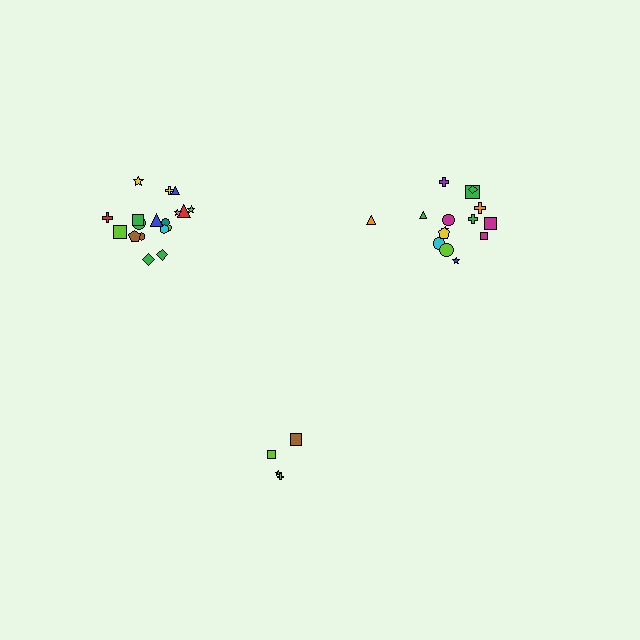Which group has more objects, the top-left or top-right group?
The top-left group.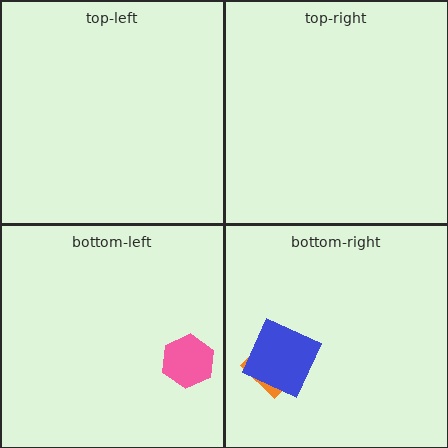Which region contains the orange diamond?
The bottom-right region.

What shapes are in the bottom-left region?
The pink hexagon.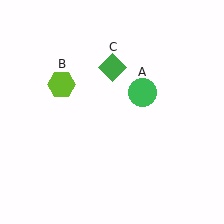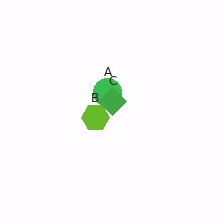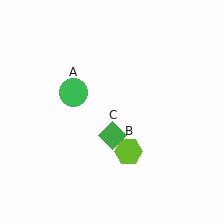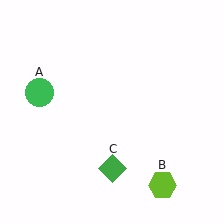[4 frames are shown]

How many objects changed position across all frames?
3 objects changed position: green circle (object A), lime hexagon (object B), green diamond (object C).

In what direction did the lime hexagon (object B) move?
The lime hexagon (object B) moved down and to the right.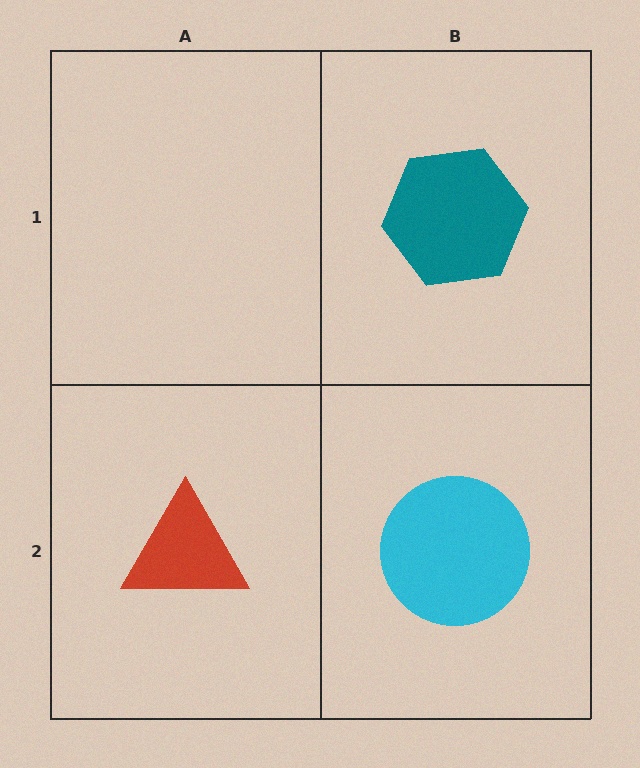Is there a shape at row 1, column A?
No, that cell is empty.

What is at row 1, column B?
A teal hexagon.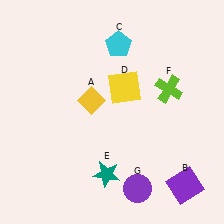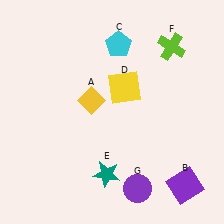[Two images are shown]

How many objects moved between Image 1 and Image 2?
1 object moved between the two images.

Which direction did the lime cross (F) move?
The lime cross (F) moved up.